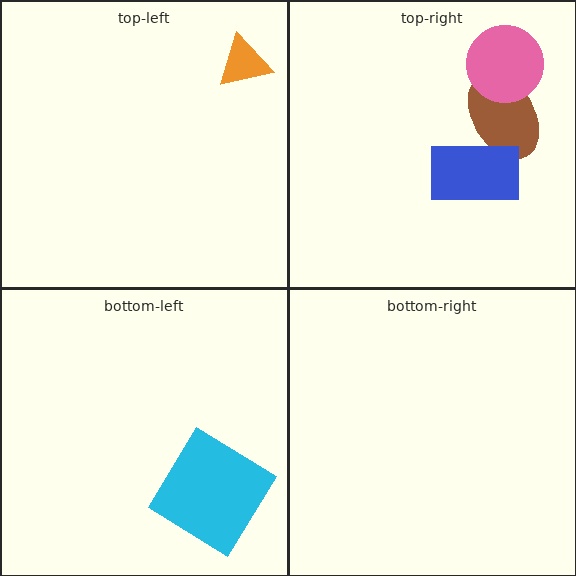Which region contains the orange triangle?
The top-left region.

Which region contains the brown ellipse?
The top-right region.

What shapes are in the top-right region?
The brown ellipse, the pink circle, the blue rectangle.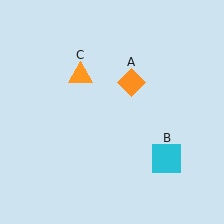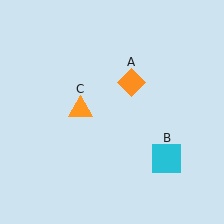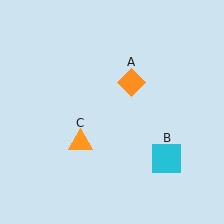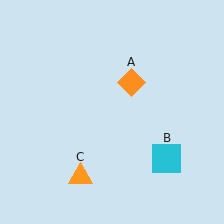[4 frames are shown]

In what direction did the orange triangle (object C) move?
The orange triangle (object C) moved down.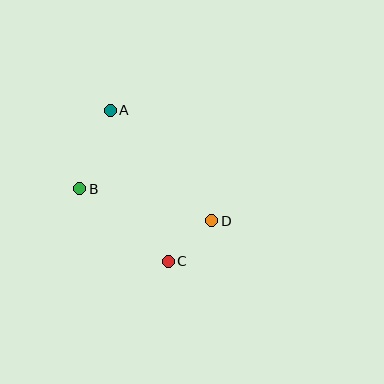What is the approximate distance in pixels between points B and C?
The distance between B and C is approximately 115 pixels.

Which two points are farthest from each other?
Points A and C are farthest from each other.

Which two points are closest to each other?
Points C and D are closest to each other.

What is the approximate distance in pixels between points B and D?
The distance between B and D is approximately 136 pixels.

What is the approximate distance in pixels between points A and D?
The distance between A and D is approximately 150 pixels.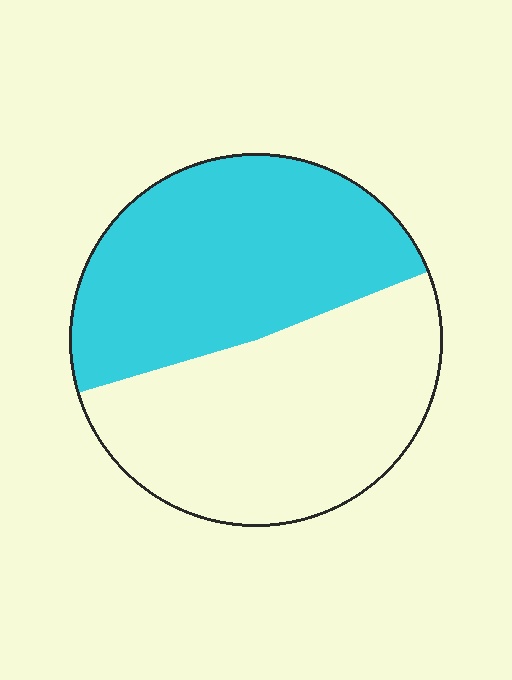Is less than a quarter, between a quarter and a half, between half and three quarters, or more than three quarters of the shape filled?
Between a quarter and a half.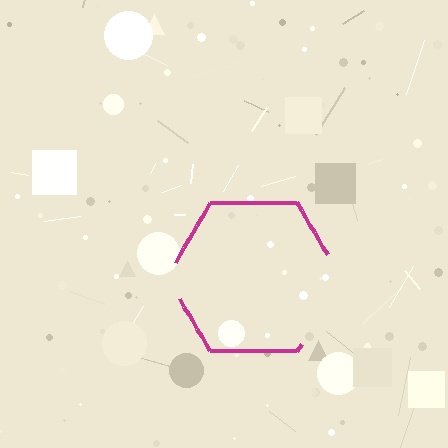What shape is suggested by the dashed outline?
The dashed outline suggests a hexagon.